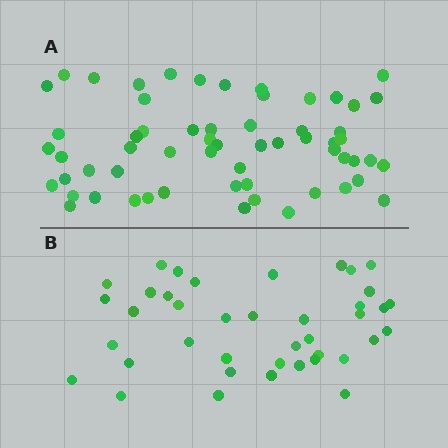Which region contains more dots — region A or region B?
Region A (the top region) has more dots.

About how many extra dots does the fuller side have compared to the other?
Region A has approximately 20 more dots than region B.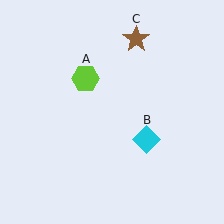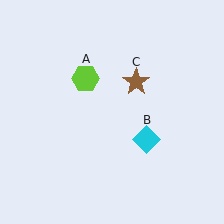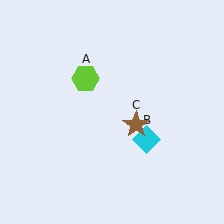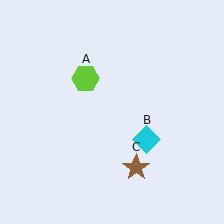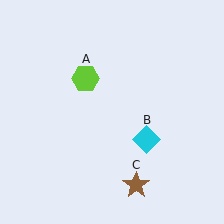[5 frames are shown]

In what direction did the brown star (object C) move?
The brown star (object C) moved down.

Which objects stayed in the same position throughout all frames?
Lime hexagon (object A) and cyan diamond (object B) remained stationary.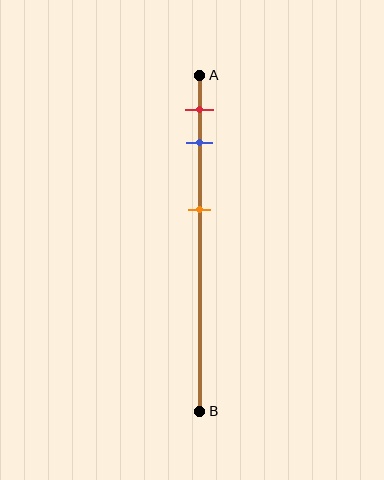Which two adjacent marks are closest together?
The red and blue marks are the closest adjacent pair.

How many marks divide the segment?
There are 3 marks dividing the segment.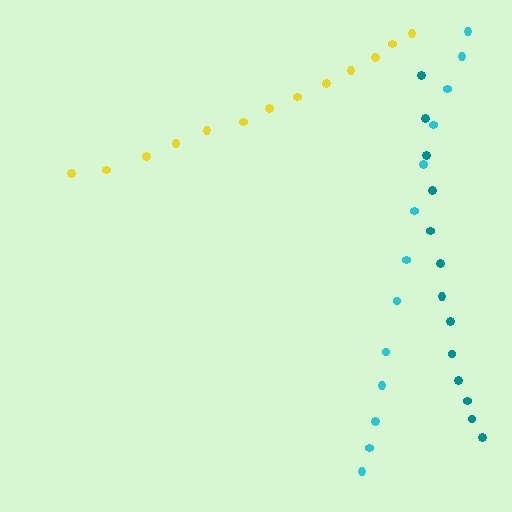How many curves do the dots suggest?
There are 3 distinct paths.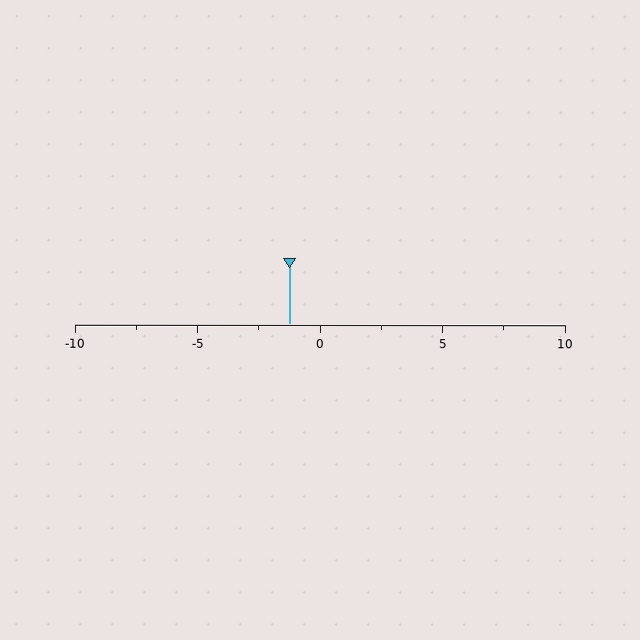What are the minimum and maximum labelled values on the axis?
The axis runs from -10 to 10.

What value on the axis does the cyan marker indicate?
The marker indicates approximately -1.2.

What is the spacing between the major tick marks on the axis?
The major ticks are spaced 5 apart.